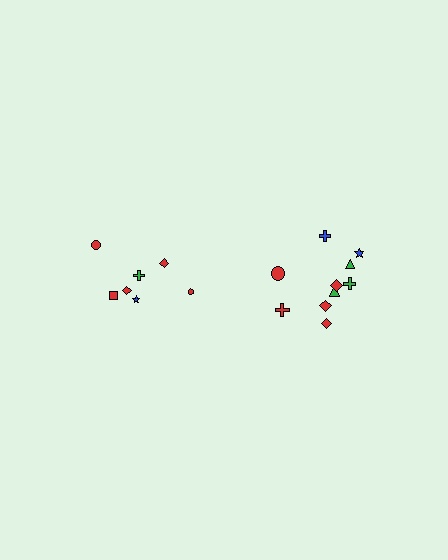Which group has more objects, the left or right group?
The right group.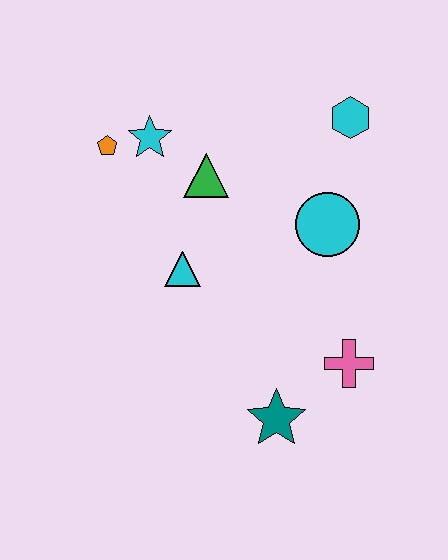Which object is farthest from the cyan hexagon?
The teal star is farthest from the cyan hexagon.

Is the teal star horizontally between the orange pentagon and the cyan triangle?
No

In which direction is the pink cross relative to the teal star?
The pink cross is to the right of the teal star.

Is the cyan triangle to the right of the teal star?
No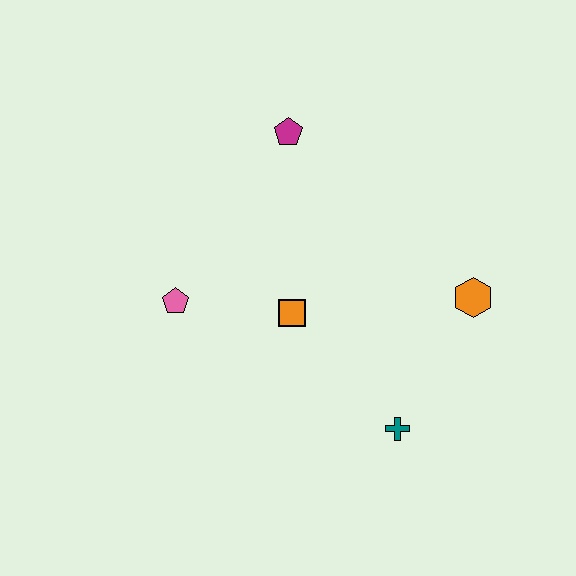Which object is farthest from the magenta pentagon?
The teal cross is farthest from the magenta pentagon.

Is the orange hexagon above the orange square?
Yes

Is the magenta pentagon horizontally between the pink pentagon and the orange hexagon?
Yes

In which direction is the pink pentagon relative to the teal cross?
The pink pentagon is to the left of the teal cross.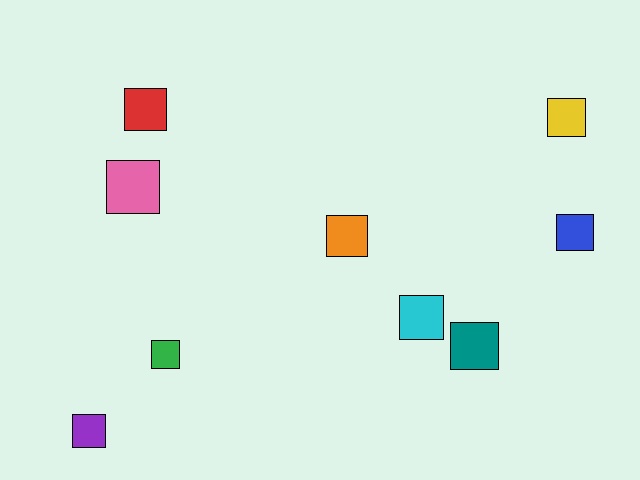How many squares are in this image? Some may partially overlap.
There are 9 squares.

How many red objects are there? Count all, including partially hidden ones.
There is 1 red object.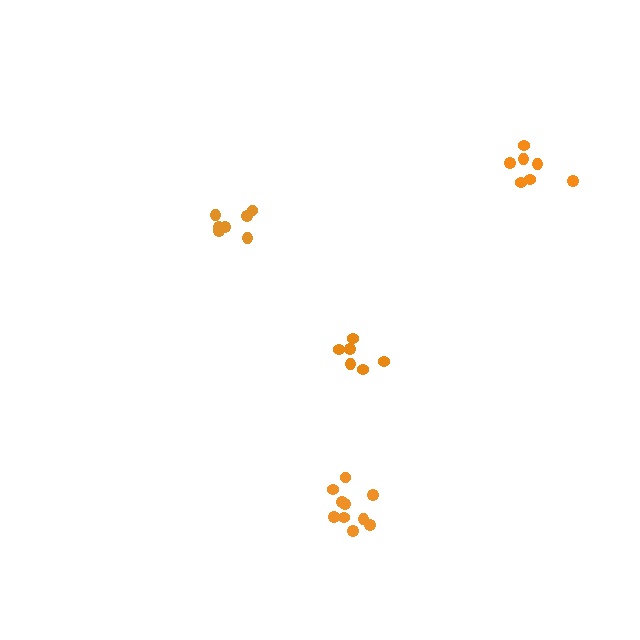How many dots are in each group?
Group 1: 10 dots, Group 2: 7 dots, Group 3: 7 dots, Group 4: 6 dots (30 total).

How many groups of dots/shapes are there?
There are 4 groups.